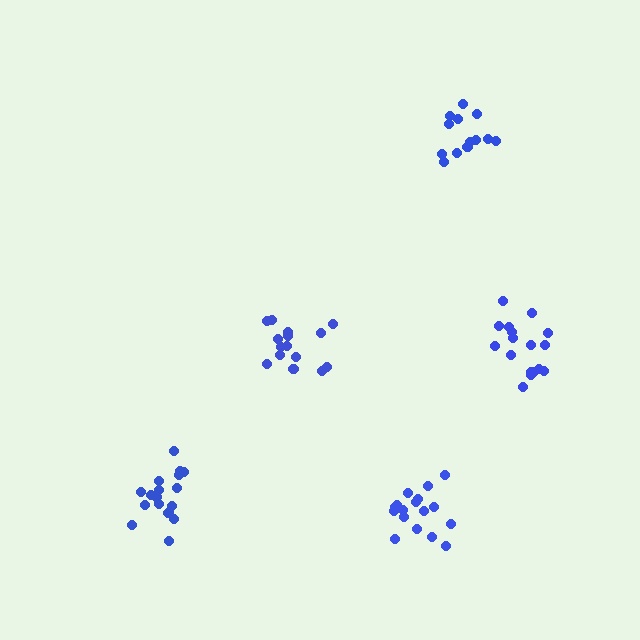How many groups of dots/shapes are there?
There are 5 groups.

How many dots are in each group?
Group 1: 17 dots, Group 2: 17 dots, Group 3: 15 dots, Group 4: 13 dots, Group 5: 17 dots (79 total).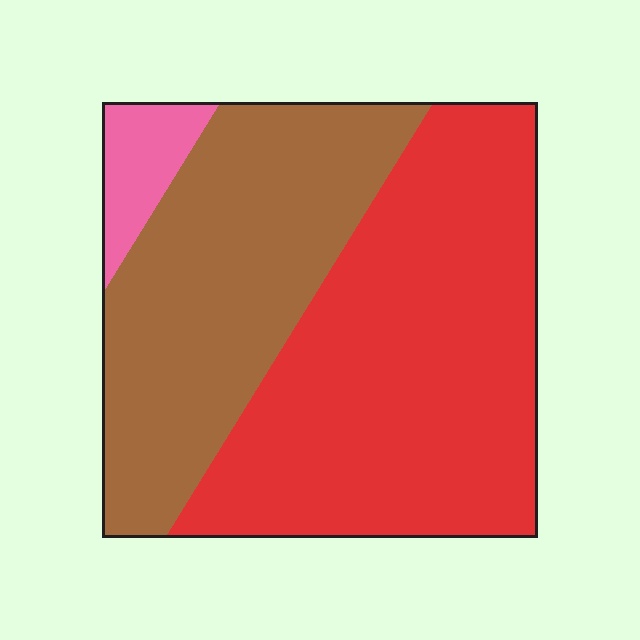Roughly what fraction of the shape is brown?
Brown covers 39% of the shape.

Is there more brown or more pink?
Brown.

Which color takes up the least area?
Pink, at roughly 5%.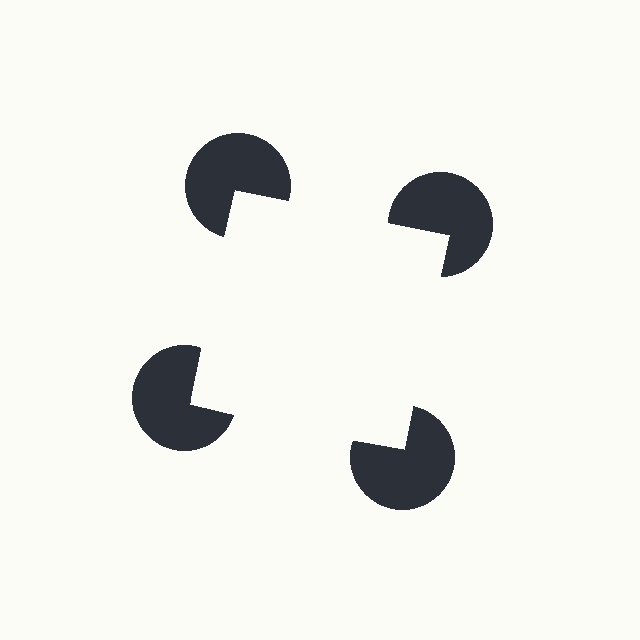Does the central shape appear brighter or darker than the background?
It typically appears slightly brighter than the background, even though no actual brightness change is drawn.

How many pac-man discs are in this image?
There are 4 — one at each vertex of the illusory square.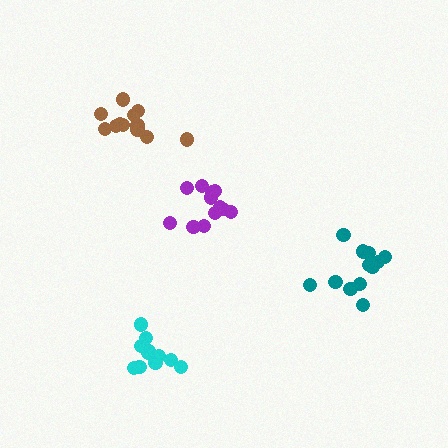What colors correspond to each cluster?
The clusters are colored: cyan, brown, teal, purple.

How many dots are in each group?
Group 1: 13 dots, Group 2: 12 dots, Group 3: 12 dots, Group 4: 12 dots (49 total).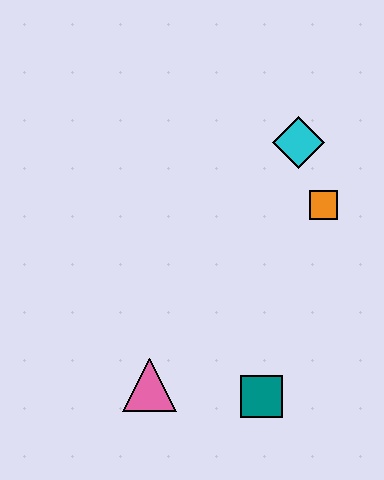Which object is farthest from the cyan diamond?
The pink triangle is farthest from the cyan diamond.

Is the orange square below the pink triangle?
No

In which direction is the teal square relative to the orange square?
The teal square is below the orange square.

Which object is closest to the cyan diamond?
The orange square is closest to the cyan diamond.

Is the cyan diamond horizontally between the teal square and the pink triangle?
No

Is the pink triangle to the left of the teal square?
Yes